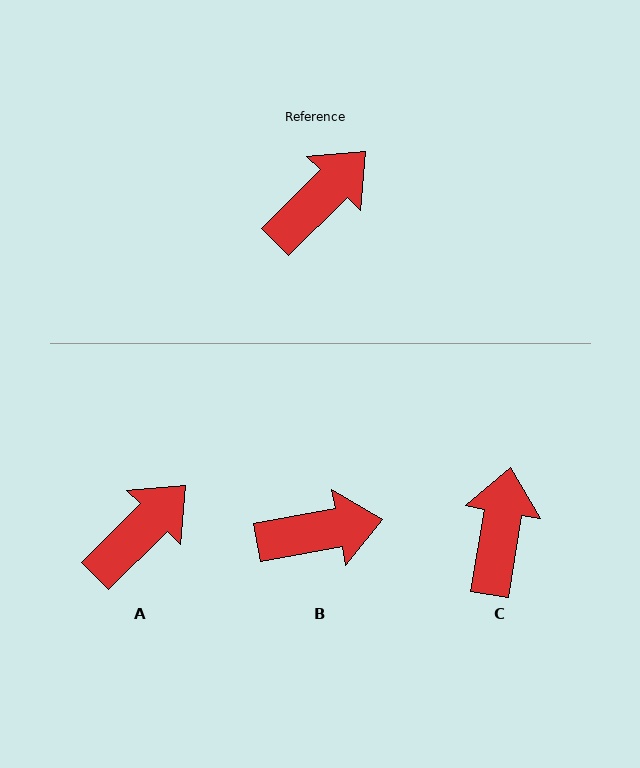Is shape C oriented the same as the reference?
No, it is off by about 36 degrees.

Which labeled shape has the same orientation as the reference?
A.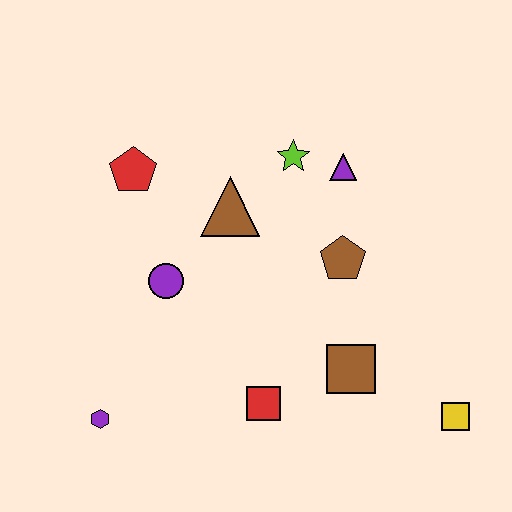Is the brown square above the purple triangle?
No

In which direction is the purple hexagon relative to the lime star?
The purple hexagon is below the lime star.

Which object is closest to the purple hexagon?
The purple circle is closest to the purple hexagon.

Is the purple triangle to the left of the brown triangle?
No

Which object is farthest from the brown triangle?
The yellow square is farthest from the brown triangle.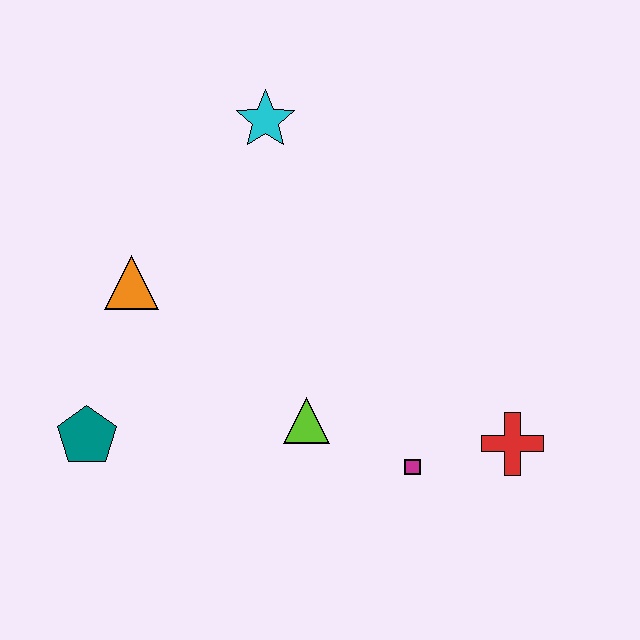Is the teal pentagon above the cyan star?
No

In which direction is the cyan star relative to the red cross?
The cyan star is above the red cross.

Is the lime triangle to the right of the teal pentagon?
Yes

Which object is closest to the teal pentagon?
The orange triangle is closest to the teal pentagon.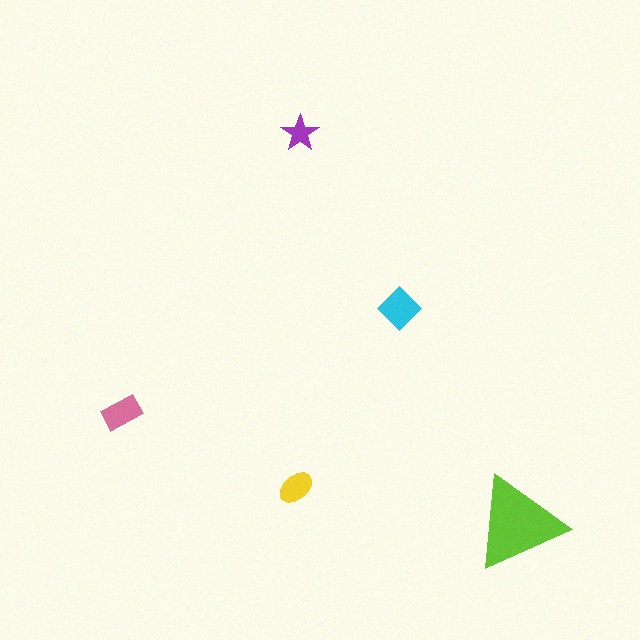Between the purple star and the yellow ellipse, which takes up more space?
The yellow ellipse.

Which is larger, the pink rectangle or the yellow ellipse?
The pink rectangle.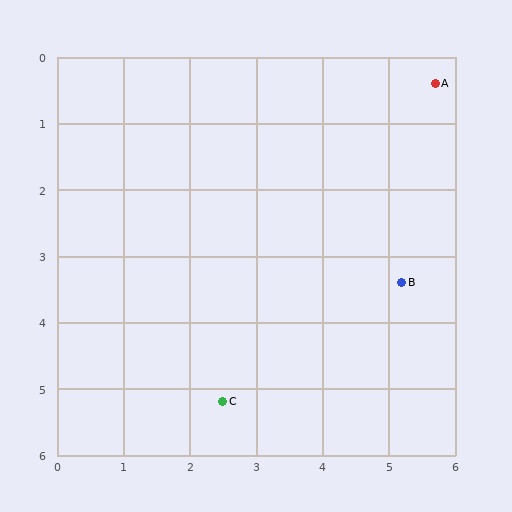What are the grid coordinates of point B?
Point B is at approximately (5.2, 3.4).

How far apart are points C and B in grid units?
Points C and B are about 3.2 grid units apart.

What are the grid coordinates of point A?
Point A is at approximately (5.7, 0.4).